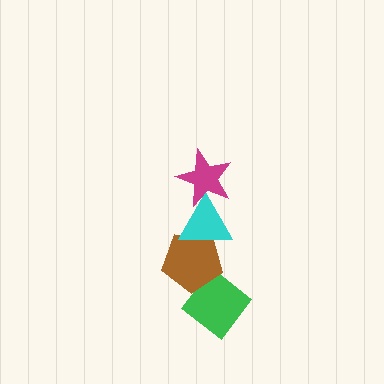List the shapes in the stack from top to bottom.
From top to bottom: the magenta star, the cyan triangle, the brown pentagon, the green diamond.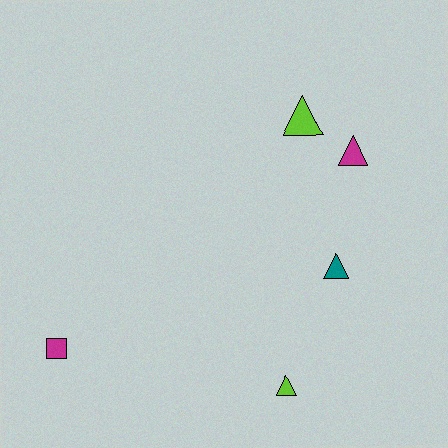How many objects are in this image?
There are 5 objects.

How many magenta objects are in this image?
There are 2 magenta objects.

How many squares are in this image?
There is 1 square.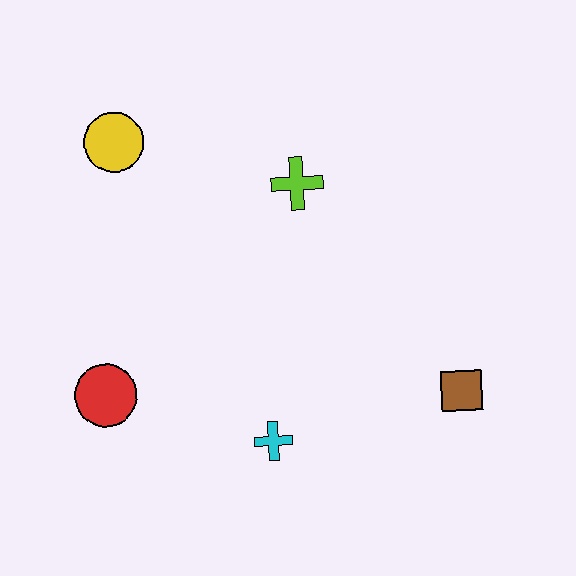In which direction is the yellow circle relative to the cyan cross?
The yellow circle is above the cyan cross.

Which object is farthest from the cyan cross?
The yellow circle is farthest from the cyan cross.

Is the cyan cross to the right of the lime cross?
No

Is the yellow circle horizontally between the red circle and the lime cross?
Yes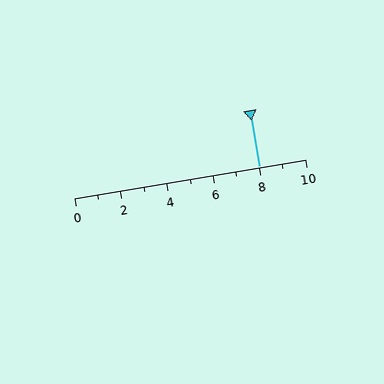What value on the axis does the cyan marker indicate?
The marker indicates approximately 8.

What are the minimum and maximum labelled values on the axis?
The axis runs from 0 to 10.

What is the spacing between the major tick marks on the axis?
The major ticks are spaced 2 apart.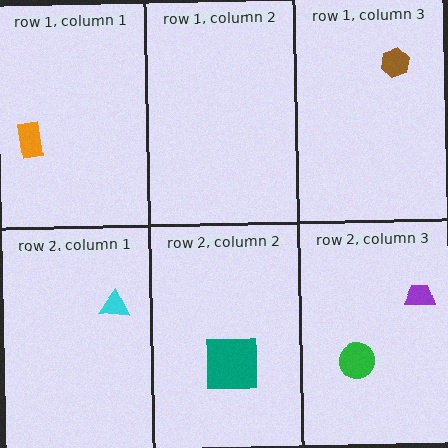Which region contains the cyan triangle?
The row 2, column 1 region.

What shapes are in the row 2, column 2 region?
The teal square.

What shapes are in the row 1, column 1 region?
The orange rectangle.